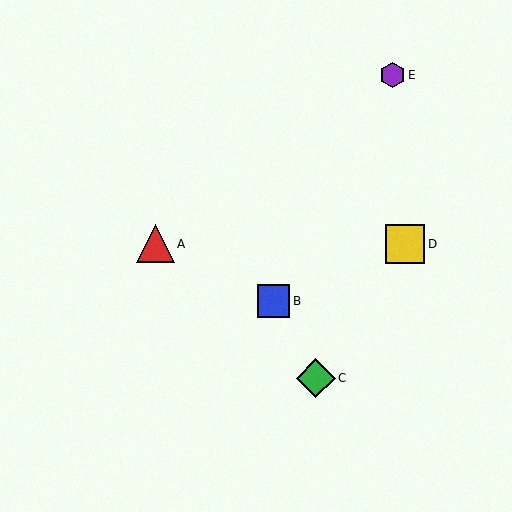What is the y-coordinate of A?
Object A is at y≈244.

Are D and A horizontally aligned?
Yes, both are at y≈244.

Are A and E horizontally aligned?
No, A is at y≈244 and E is at y≈75.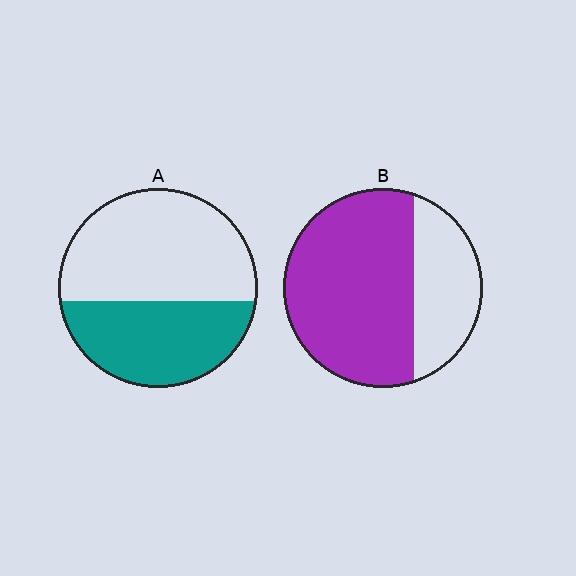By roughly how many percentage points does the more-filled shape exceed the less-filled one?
By roughly 30 percentage points (B over A).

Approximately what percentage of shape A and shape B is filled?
A is approximately 40% and B is approximately 70%.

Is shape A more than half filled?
No.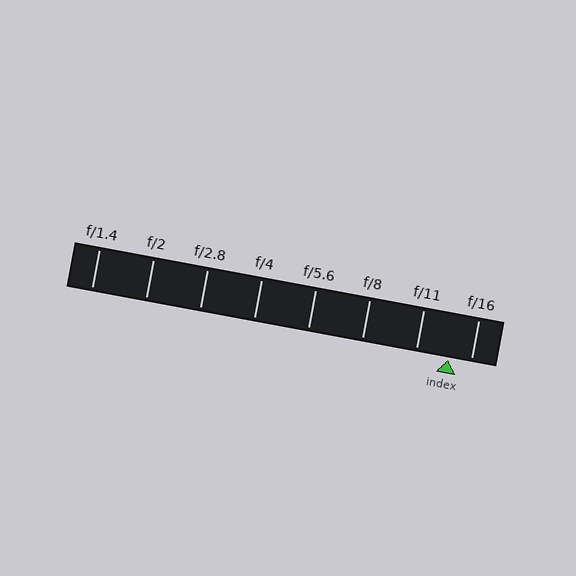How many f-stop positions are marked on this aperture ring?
There are 8 f-stop positions marked.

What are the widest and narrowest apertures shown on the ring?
The widest aperture shown is f/1.4 and the narrowest is f/16.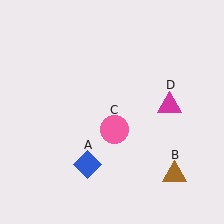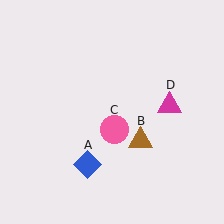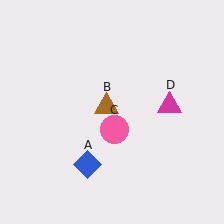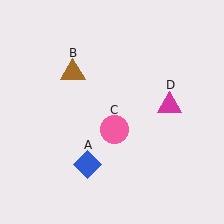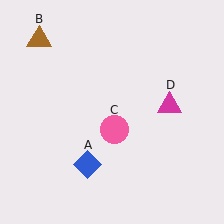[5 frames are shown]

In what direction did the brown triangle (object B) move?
The brown triangle (object B) moved up and to the left.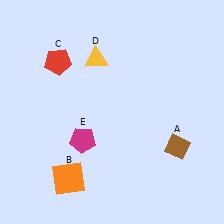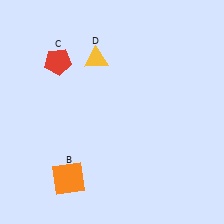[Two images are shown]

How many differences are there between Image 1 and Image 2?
There are 2 differences between the two images.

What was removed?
The magenta pentagon (E), the brown diamond (A) were removed in Image 2.